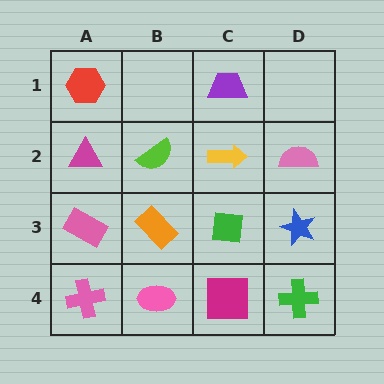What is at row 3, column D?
A blue star.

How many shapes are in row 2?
4 shapes.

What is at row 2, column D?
A pink semicircle.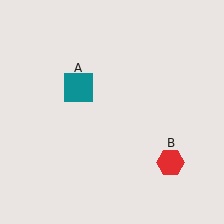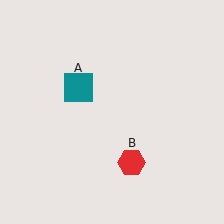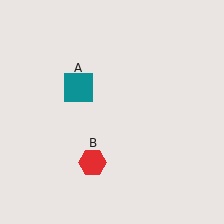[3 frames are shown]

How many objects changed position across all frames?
1 object changed position: red hexagon (object B).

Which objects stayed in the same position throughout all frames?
Teal square (object A) remained stationary.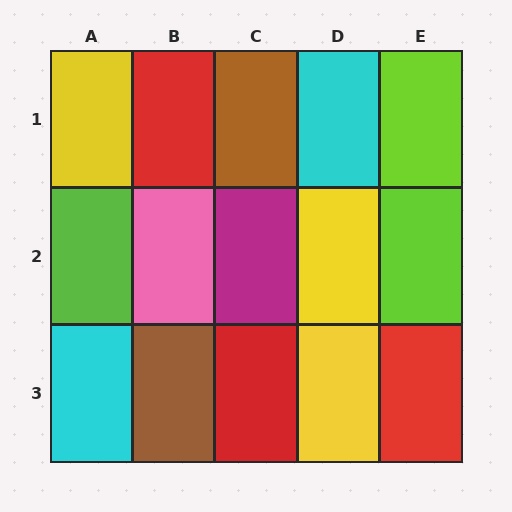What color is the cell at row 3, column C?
Red.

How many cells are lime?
3 cells are lime.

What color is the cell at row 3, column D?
Yellow.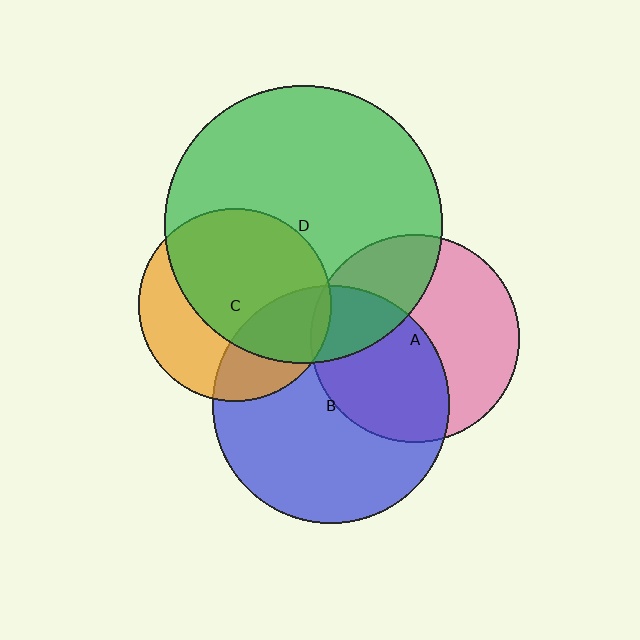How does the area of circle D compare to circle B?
Approximately 1.4 times.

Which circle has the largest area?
Circle D (green).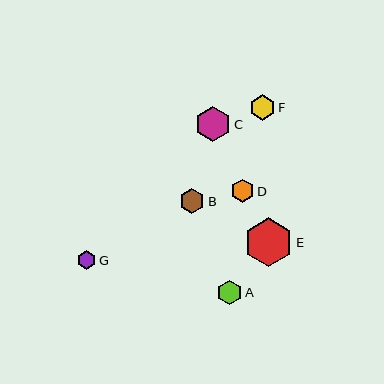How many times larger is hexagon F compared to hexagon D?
Hexagon F is approximately 1.1 times the size of hexagon D.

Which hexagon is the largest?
Hexagon E is the largest with a size of approximately 49 pixels.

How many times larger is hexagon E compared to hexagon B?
Hexagon E is approximately 1.9 times the size of hexagon B.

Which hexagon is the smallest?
Hexagon G is the smallest with a size of approximately 19 pixels.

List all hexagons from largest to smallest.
From largest to smallest: E, C, F, B, A, D, G.